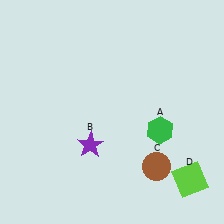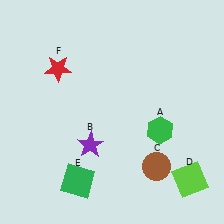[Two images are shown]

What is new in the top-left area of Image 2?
A red star (F) was added in the top-left area of Image 2.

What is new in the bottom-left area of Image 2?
A green square (E) was added in the bottom-left area of Image 2.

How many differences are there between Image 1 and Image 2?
There are 2 differences between the two images.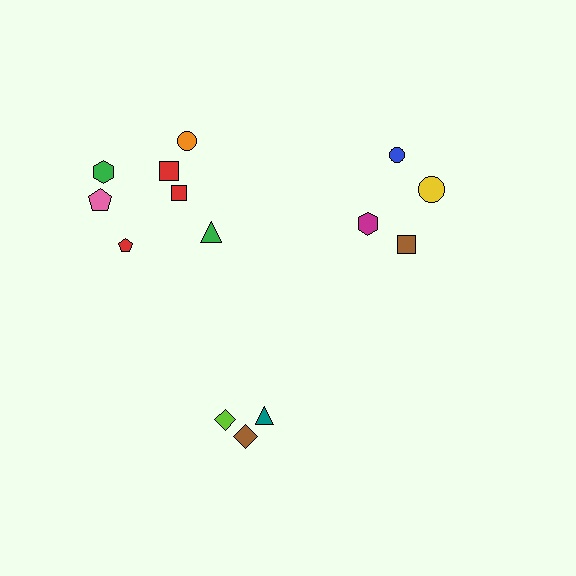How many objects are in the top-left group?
There are 7 objects.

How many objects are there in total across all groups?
There are 14 objects.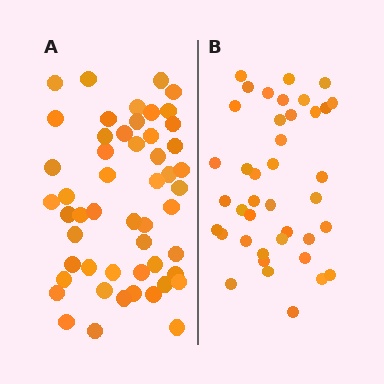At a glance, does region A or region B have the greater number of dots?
Region A (the left region) has more dots.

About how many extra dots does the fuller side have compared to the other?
Region A has roughly 12 or so more dots than region B.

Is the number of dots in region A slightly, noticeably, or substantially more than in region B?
Region A has noticeably more, but not dramatically so. The ratio is roughly 1.3 to 1.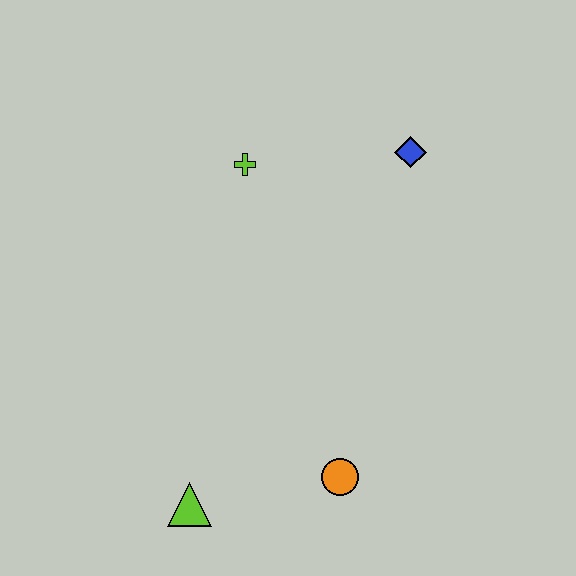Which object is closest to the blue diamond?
The lime cross is closest to the blue diamond.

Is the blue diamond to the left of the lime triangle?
No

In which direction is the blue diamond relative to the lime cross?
The blue diamond is to the right of the lime cross.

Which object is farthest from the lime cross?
The lime triangle is farthest from the lime cross.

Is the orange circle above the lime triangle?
Yes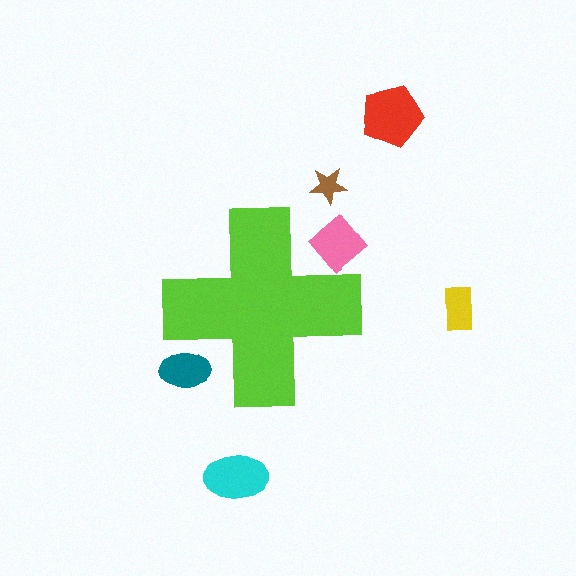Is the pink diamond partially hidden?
Yes, the pink diamond is partially hidden behind the lime cross.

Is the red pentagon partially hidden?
No, the red pentagon is fully visible.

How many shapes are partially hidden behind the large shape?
2 shapes are partially hidden.